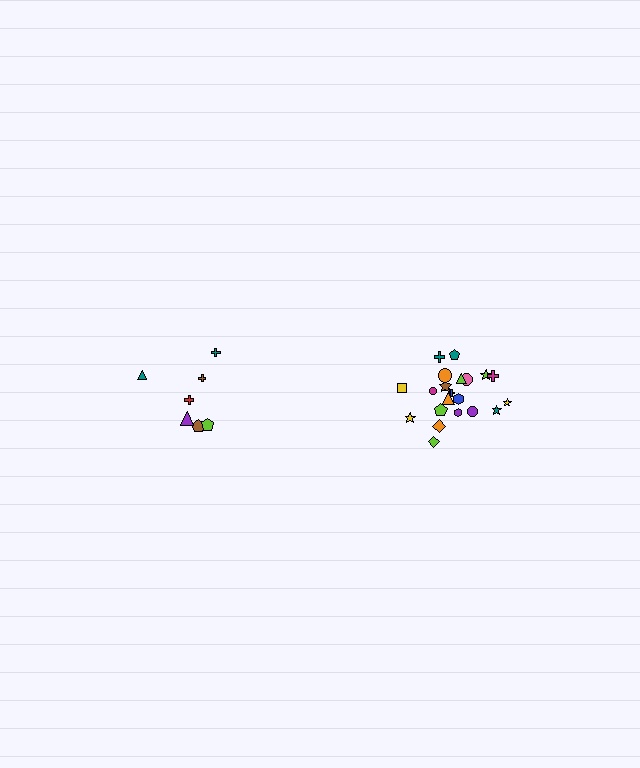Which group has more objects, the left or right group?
The right group.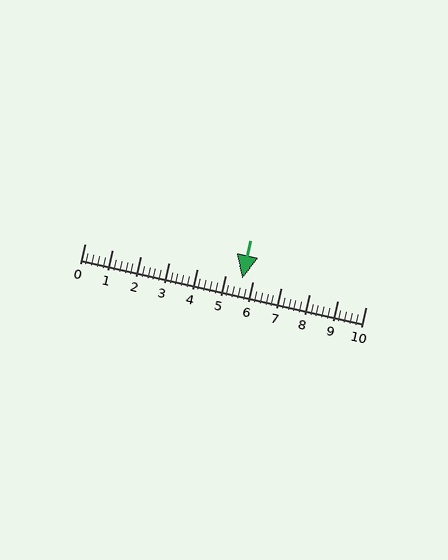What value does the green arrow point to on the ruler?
The green arrow points to approximately 5.6.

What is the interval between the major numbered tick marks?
The major tick marks are spaced 1 units apart.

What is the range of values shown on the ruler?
The ruler shows values from 0 to 10.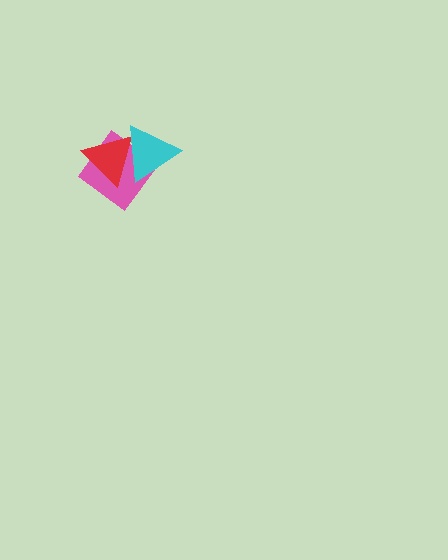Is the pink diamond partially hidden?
Yes, it is partially covered by another shape.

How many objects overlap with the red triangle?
2 objects overlap with the red triangle.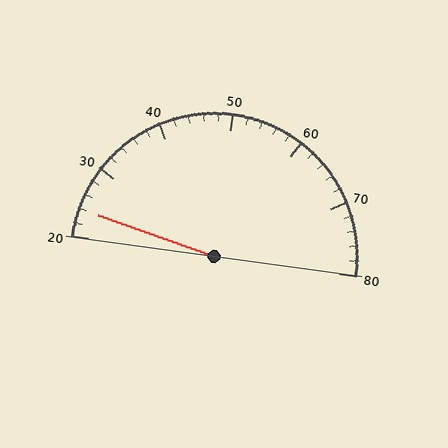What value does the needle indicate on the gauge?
The needle indicates approximately 24.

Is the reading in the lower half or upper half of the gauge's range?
The reading is in the lower half of the range (20 to 80).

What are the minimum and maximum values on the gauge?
The gauge ranges from 20 to 80.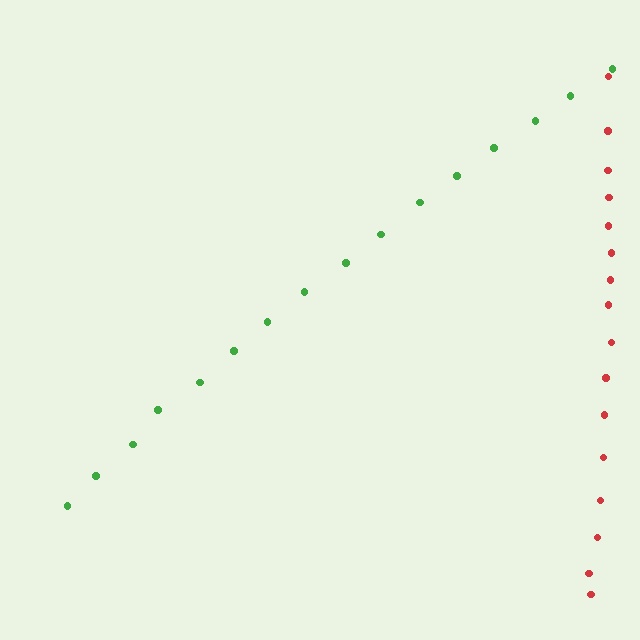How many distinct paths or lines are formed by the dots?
There are 2 distinct paths.